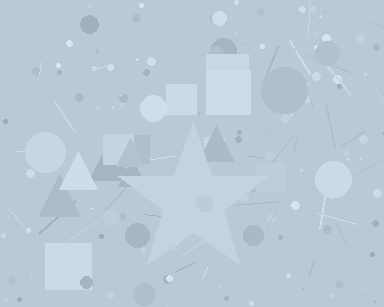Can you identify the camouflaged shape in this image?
The camouflaged shape is a star.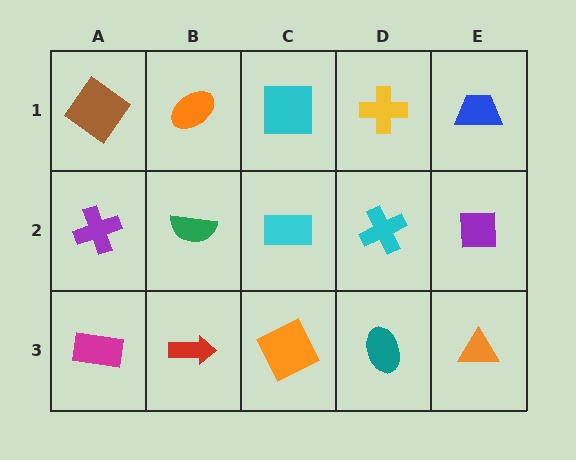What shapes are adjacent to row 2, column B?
An orange ellipse (row 1, column B), a red arrow (row 3, column B), a purple cross (row 2, column A), a cyan rectangle (row 2, column C).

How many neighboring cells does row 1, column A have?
2.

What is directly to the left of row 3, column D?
An orange square.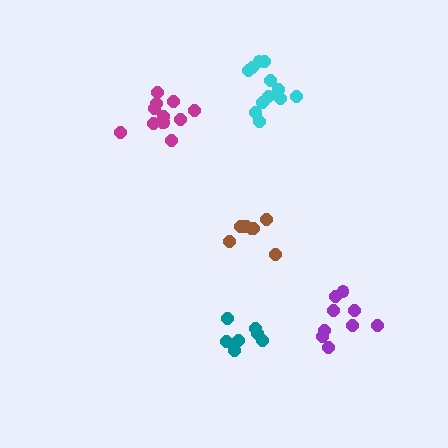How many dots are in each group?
Group 1: 8 dots, Group 2: 9 dots, Group 3: 7 dots, Group 4: 12 dots, Group 5: 12 dots (48 total).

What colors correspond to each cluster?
The clusters are colored: brown, purple, teal, cyan, magenta.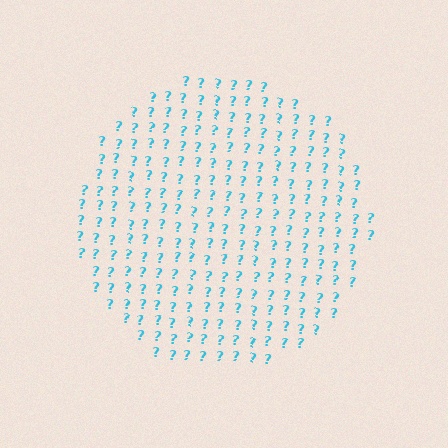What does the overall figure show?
The overall figure shows a circle.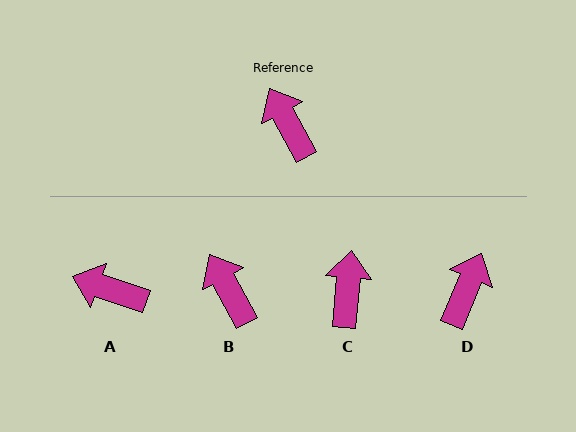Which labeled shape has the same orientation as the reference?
B.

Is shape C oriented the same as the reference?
No, it is off by about 34 degrees.